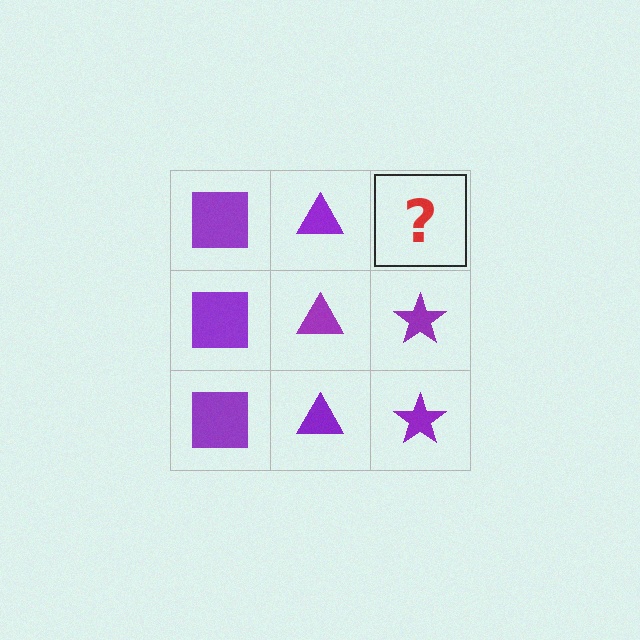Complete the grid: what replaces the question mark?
The question mark should be replaced with a purple star.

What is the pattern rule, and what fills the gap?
The rule is that each column has a consistent shape. The gap should be filled with a purple star.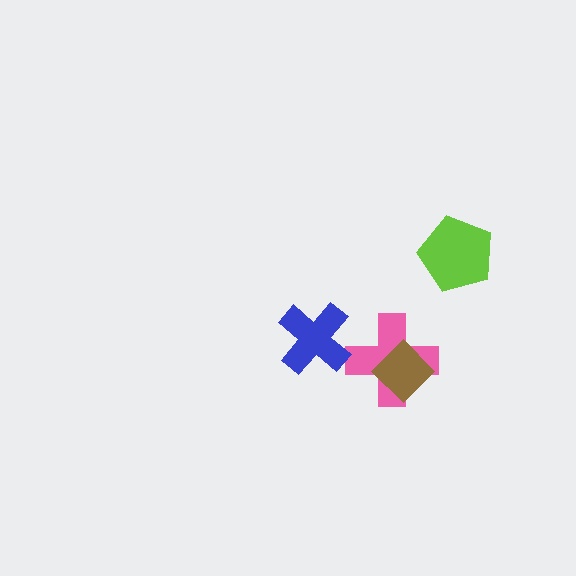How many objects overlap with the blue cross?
0 objects overlap with the blue cross.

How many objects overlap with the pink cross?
1 object overlaps with the pink cross.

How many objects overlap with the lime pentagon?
0 objects overlap with the lime pentagon.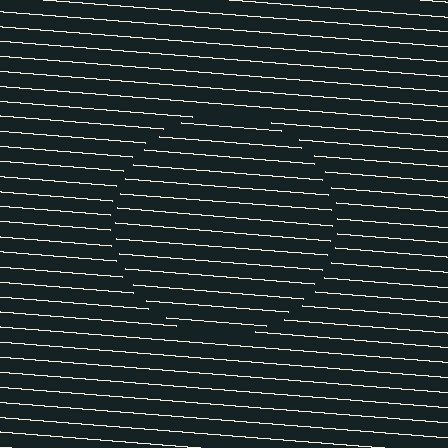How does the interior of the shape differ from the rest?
The interior of the shape contains the same grating, shifted by half a period — the contour is defined by the phase discontinuity where line-ends from the inner and outer gratings abut.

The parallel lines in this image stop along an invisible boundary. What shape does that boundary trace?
An illusory circle. The interior of the shape contains the same grating, shifted by half a period — the contour is defined by the phase discontinuity where line-ends from the inner and outer gratings abut.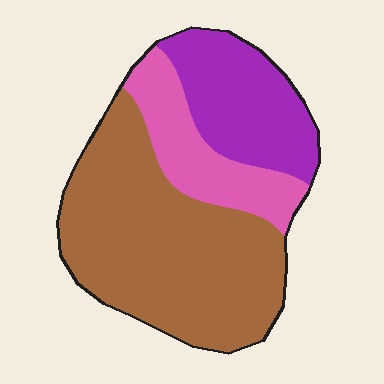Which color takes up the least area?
Pink, at roughly 20%.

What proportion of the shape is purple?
Purple takes up about one quarter (1/4) of the shape.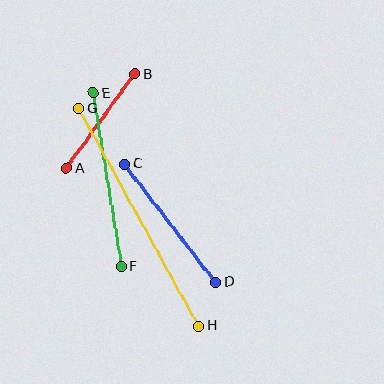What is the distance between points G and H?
The distance is approximately 249 pixels.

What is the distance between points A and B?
The distance is approximately 116 pixels.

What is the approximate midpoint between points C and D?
The midpoint is at approximately (170, 223) pixels.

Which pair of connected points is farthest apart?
Points G and H are farthest apart.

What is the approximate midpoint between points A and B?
The midpoint is at approximately (101, 121) pixels.